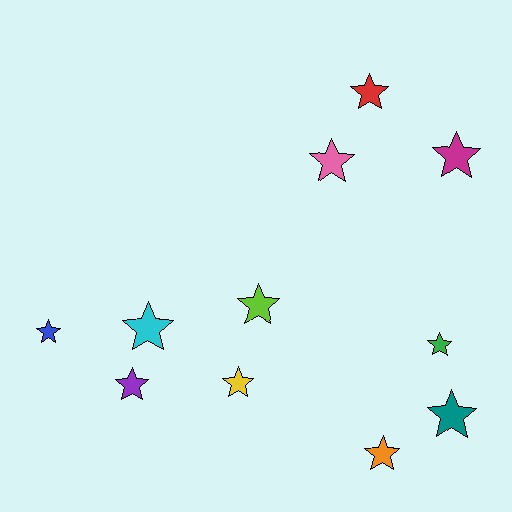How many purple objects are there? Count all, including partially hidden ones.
There is 1 purple object.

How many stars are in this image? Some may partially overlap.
There are 11 stars.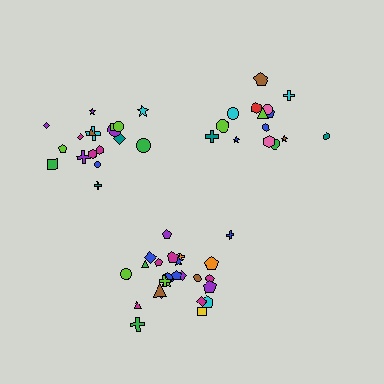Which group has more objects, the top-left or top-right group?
The top-left group.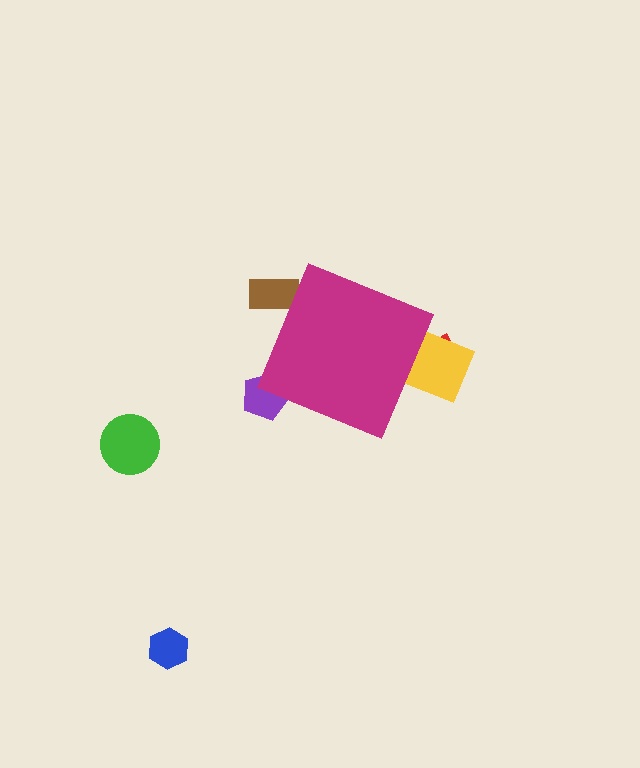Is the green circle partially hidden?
No, the green circle is fully visible.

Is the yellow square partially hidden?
Yes, the yellow square is partially hidden behind the magenta diamond.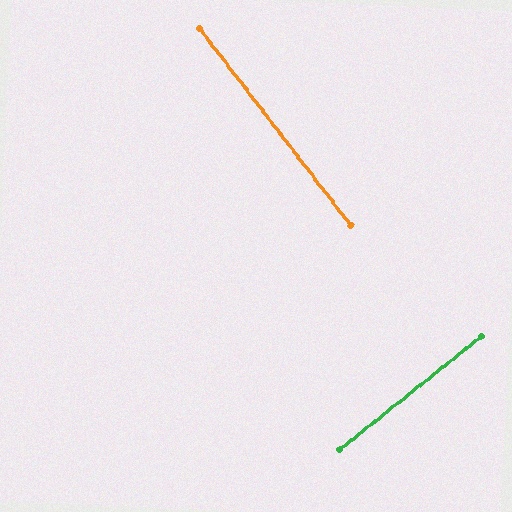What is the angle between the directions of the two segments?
Approximately 89 degrees.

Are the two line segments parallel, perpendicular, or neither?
Perpendicular — they meet at approximately 89°.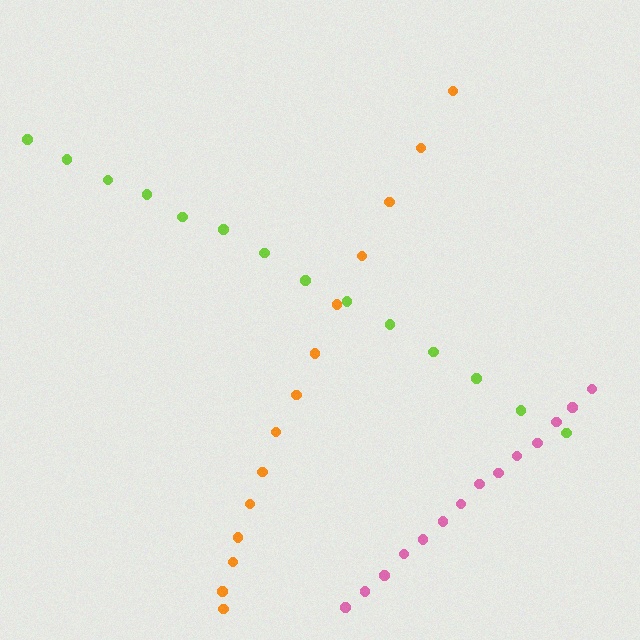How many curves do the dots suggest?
There are 3 distinct paths.